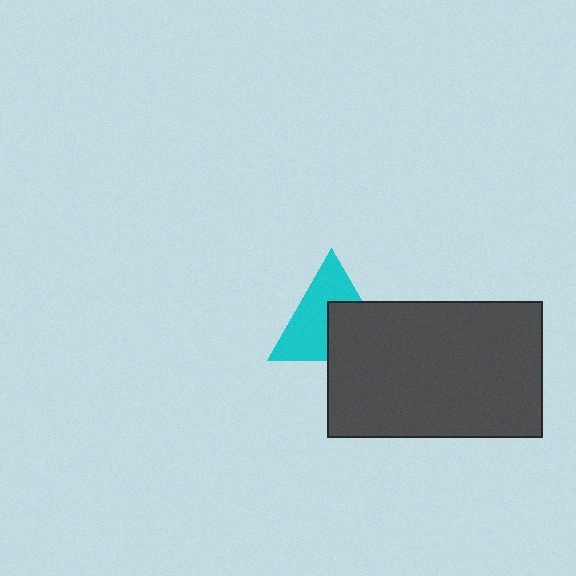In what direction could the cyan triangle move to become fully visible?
The cyan triangle could move toward the upper-left. That would shift it out from behind the dark gray rectangle entirely.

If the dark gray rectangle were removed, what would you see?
You would see the complete cyan triangle.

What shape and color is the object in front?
The object in front is a dark gray rectangle.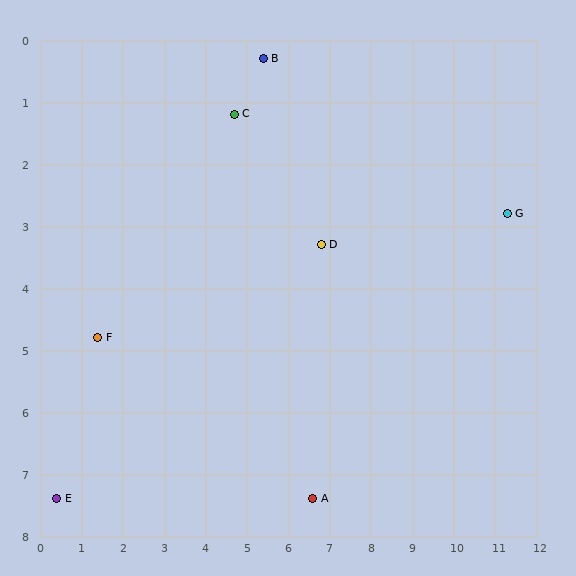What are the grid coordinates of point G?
Point G is at approximately (11.3, 2.8).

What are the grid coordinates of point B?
Point B is at approximately (5.4, 0.3).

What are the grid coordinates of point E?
Point E is at approximately (0.4, 7.4).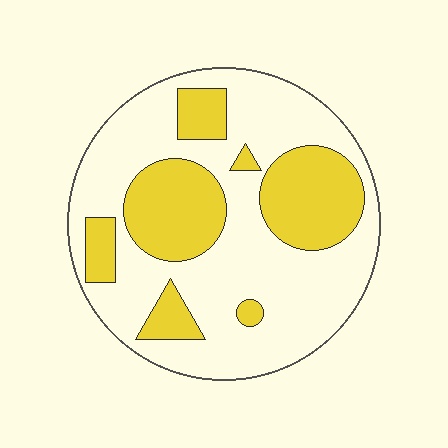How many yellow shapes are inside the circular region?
7.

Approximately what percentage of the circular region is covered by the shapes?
Approximately 35%.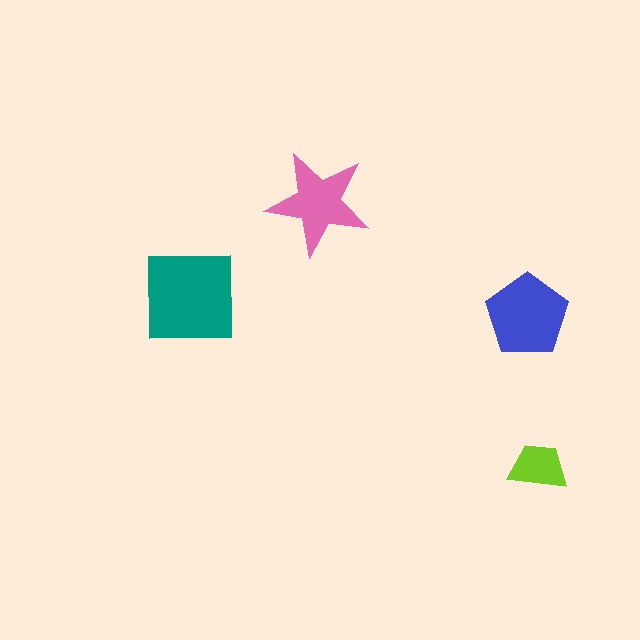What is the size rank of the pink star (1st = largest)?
3rd.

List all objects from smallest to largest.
The lime trapezoid, the pink star, the blue pentagon, the teal square.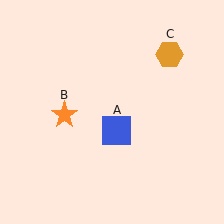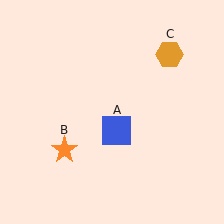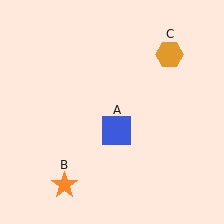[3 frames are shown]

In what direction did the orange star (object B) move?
The orange star (object B) moved down.